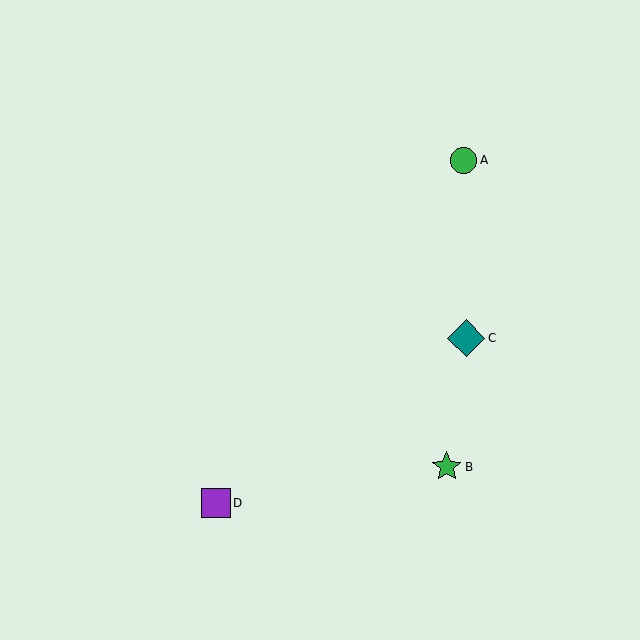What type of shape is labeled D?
Shape D is a purple square.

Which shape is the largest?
The teal diamond (labeled C) is the largest.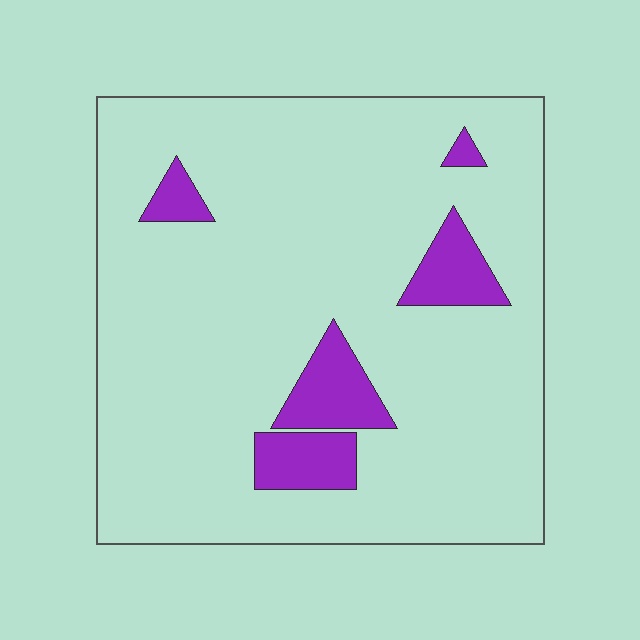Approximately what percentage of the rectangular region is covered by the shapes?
Approximately 10%.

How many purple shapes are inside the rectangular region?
5.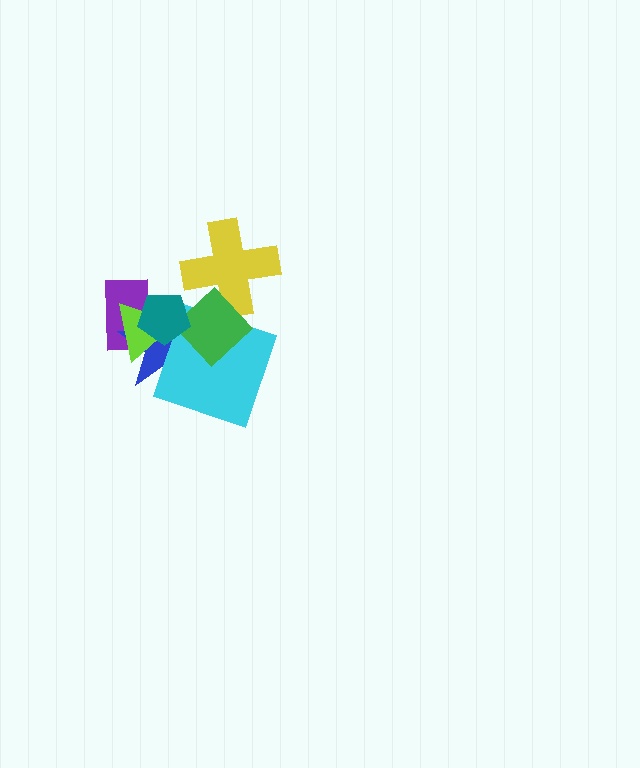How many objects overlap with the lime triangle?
3 objects overlap with the lime triangle.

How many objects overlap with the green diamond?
4 objects overlap with the green diamond.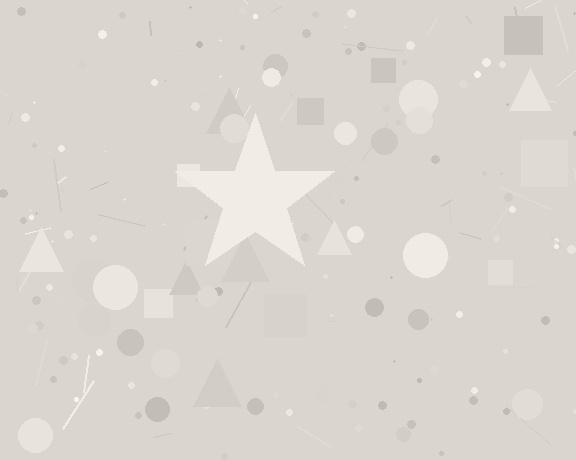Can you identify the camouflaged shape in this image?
The camouflaged shape is a star.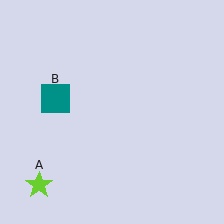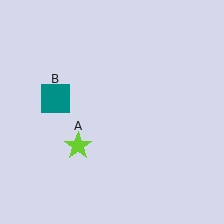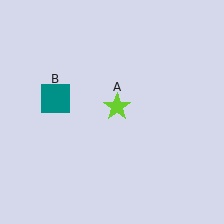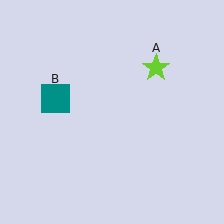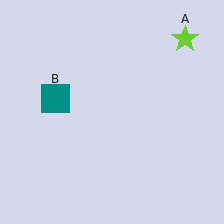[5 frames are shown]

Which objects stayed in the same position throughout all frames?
Teal square (object B) remained stationary.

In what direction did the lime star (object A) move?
The lime star (object A) moved up and to the right.